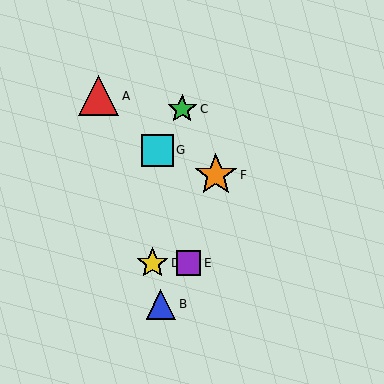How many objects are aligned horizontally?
2 objects (D, E) are aligned horizontally.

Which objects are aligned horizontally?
Objects D, E are aligned horizontally.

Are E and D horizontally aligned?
Yes, both are at y≈263.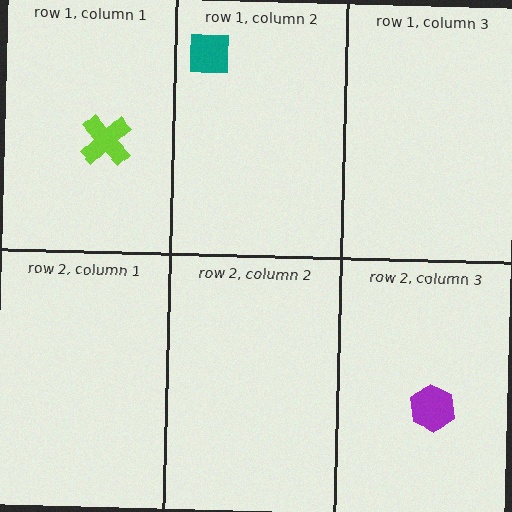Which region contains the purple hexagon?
The row 2, column 3 region.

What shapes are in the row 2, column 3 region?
The purple hexagon.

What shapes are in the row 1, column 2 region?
The teal square.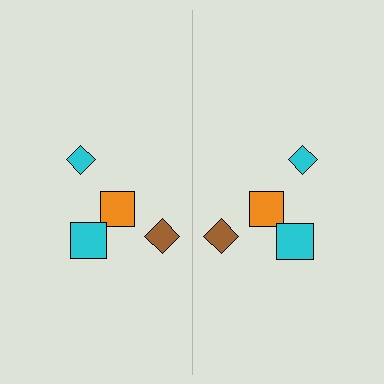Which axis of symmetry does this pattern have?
The pattern has a vertical axis of symmetry running through the center of the image.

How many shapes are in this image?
There are 8 shapes in this image.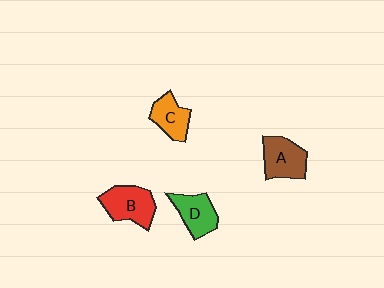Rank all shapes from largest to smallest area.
From largest to smallest: B (red), A (brown), D (green), C (orange).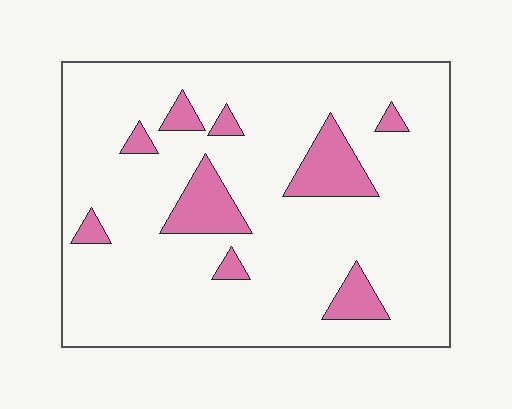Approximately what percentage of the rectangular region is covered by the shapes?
Approximately 15%.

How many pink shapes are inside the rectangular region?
9.